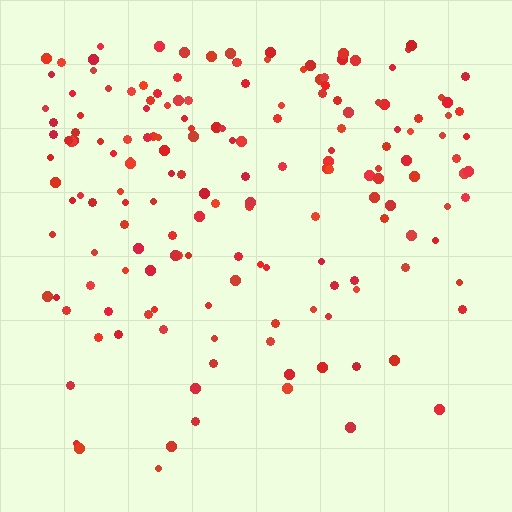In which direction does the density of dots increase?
From bottom to top, with the top side densest.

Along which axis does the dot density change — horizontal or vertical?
Vertical.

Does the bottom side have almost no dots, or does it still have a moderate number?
Still a moderate number, just noticeably fewer than the top.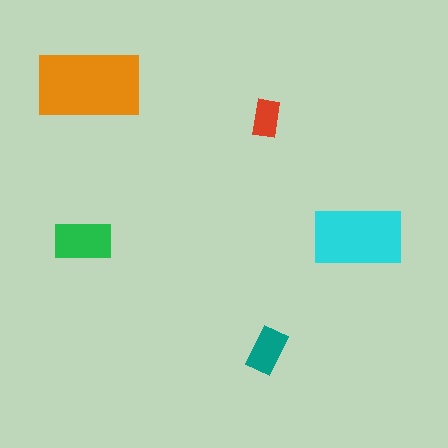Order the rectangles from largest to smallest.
the orange one, the cyan one, the green one, the teal one, the red one.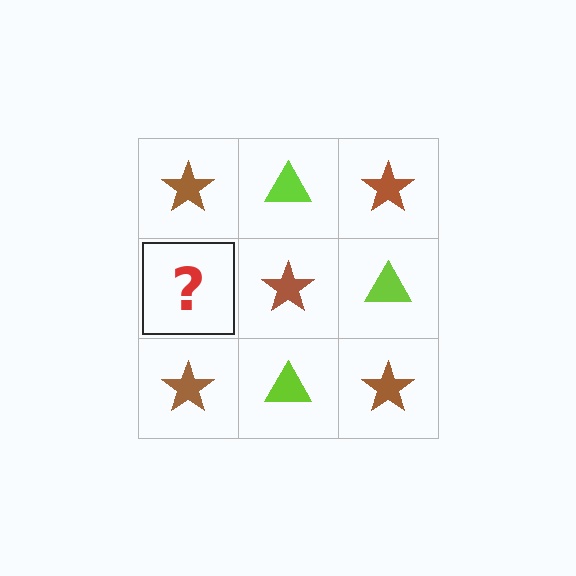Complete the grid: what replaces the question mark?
The question mark should be replaced with a lime triangle.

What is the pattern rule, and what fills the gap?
The rule is that it alternates brown star and lime triangle in a checkerboard pattern. The gap should be filled with a lime triangle.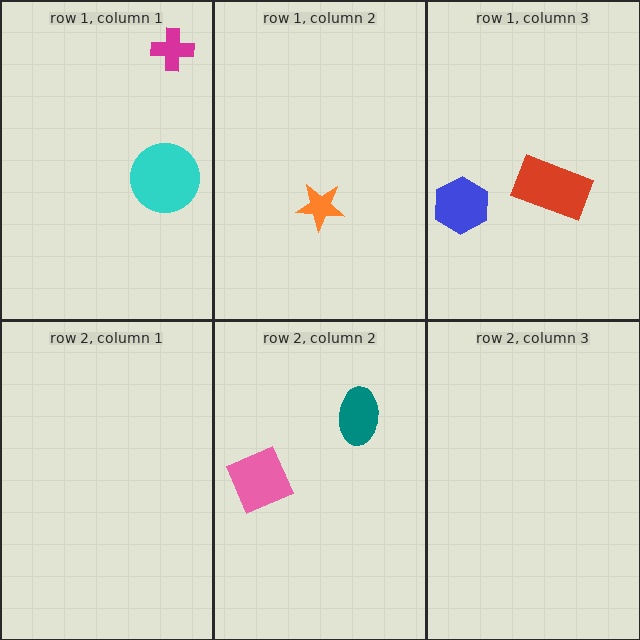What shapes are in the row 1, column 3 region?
The blue hexagon, the red rectangle.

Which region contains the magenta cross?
The row 1, column 1 region.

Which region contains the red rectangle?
The row 1, column 3 region.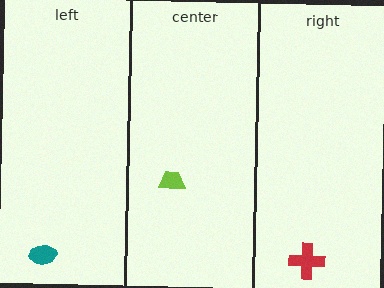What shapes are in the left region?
The teal ellipse.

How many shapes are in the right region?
1.